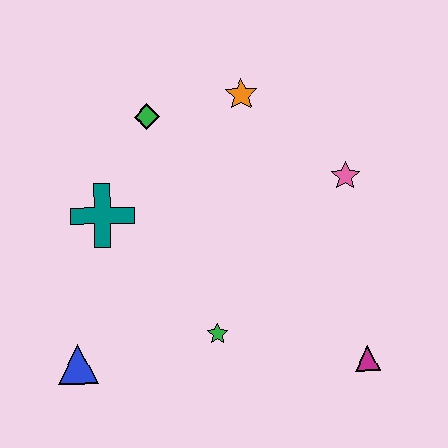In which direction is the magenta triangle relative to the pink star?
The magenta triangle is below the pink star.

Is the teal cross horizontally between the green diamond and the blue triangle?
Yes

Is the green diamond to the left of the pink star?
Yes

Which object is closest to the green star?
The blue triangle is closest to the green star.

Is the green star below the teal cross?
Yes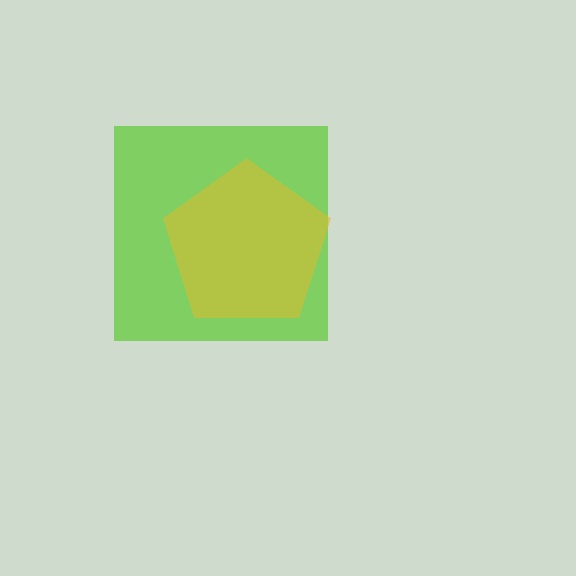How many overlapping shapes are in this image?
There are 2 overlapping shapes in the image.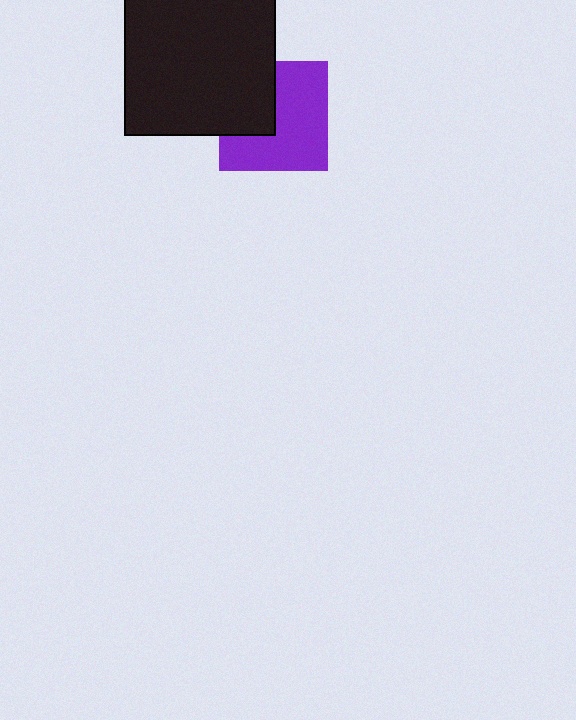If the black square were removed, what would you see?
You would see the complete purple square.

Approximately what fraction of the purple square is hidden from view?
Roughly 35% of the purple square is hidden behind the black square.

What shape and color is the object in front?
The object in front is a black square.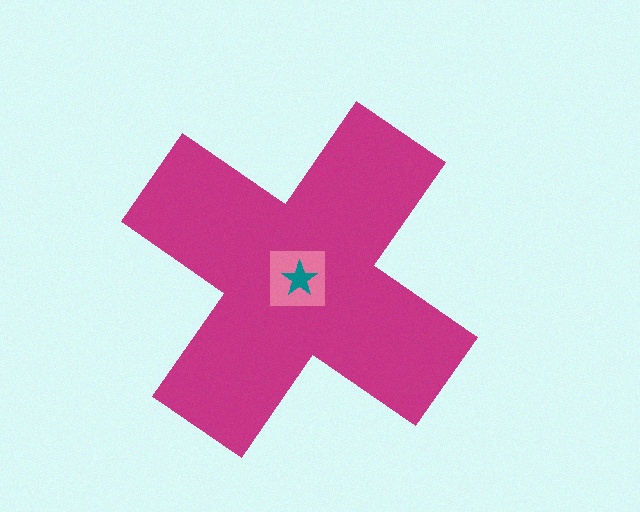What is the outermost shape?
The magenta cross.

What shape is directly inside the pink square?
The teal star.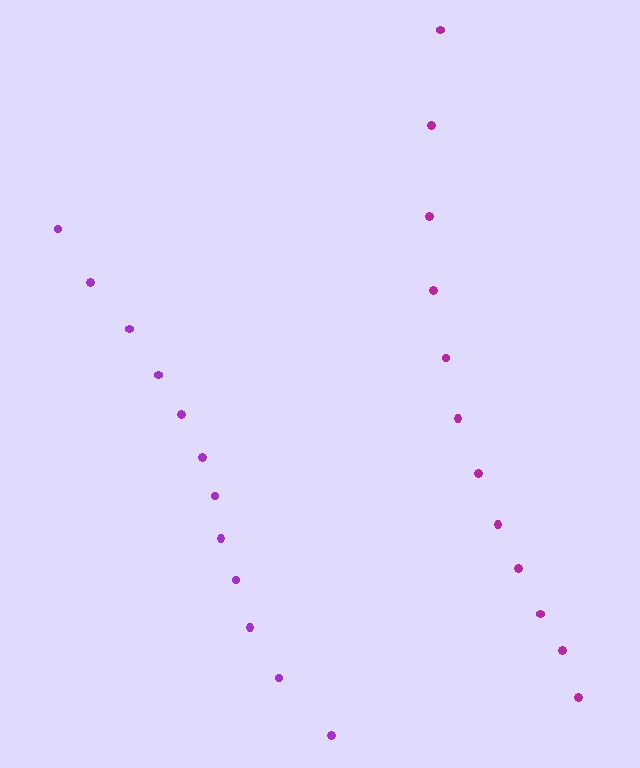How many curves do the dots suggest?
There are 2 distinct paths.